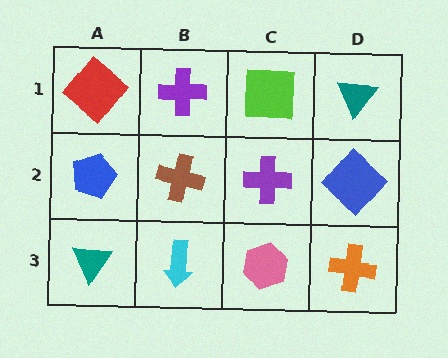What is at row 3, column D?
An orange cross.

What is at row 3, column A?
A teal triangle.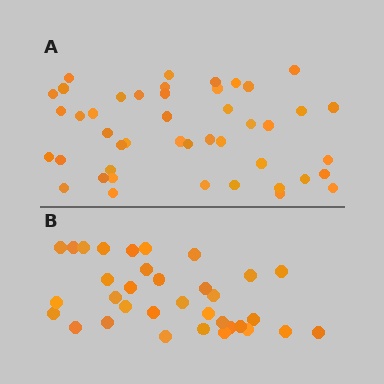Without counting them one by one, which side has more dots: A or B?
Region A (the top region) has more dots.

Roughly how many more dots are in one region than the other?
Region A has roughly 12 or so more dots than region B.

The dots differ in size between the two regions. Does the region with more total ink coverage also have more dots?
No. Region B has more total ink coverage because its dots are larger, but region A actually contains more individual dots. Total area can be misleading — the number of items is what matters here.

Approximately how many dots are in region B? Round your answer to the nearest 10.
About 30 dots. (The exact count is 34, which rounds to 30.)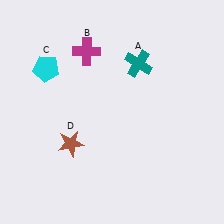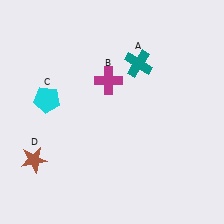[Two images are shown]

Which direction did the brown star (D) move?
The brown star (D) moved left.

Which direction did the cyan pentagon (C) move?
The cyan pentagon (C) moved down.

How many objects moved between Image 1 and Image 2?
3 objects moved between the two images.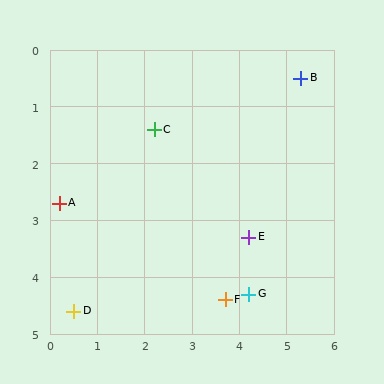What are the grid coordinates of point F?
Point F is at approximately (3.7, 4.4).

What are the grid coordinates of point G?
Point G is at approximately (4.2, 4.3).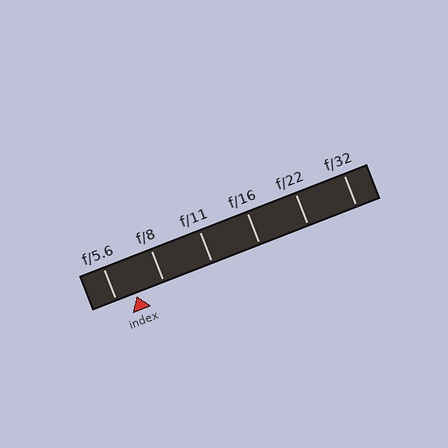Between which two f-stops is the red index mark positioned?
The index mark is between f/5.6 and f/8.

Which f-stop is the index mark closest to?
The index mark is closest to f/5.6.